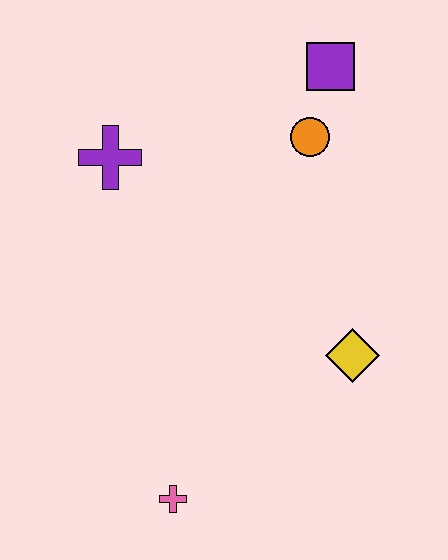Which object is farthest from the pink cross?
The purple square is farthest from the pink cross.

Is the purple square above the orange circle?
Yes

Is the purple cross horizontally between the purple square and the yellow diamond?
No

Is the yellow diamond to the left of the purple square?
No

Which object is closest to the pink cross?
The yellow diamond is closest to the pink cross.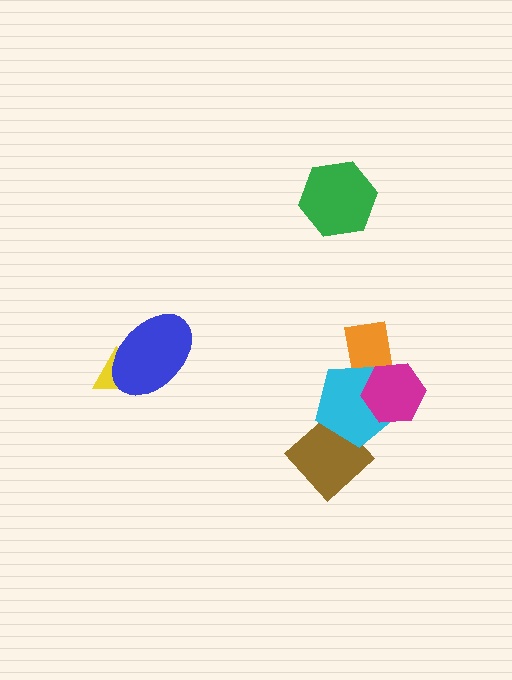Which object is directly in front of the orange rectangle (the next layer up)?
The cyan pentagon is directly in front of the orange rectangle.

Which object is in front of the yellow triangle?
The blue ellipse is in front of the yellow triangle.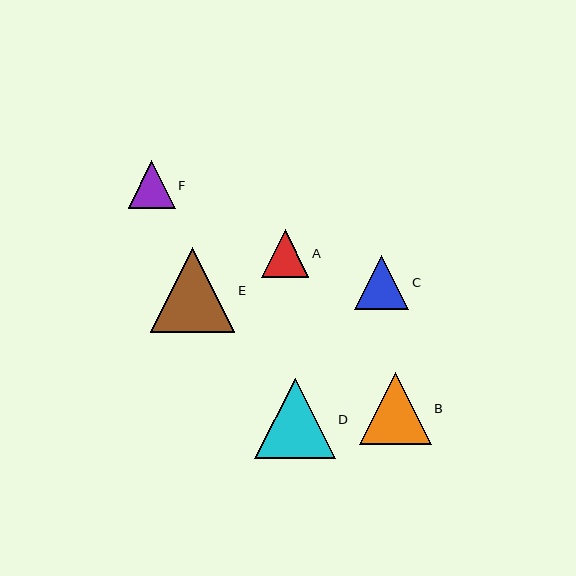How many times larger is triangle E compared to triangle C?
Triangle E is approximately 1.6 times the size of triangle C.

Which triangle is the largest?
Triangle E is the largest with a size of approximately 85 pixels.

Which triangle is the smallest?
Triangle F is the smallest with a size of approximately 47 pixels.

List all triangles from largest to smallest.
From largest to smallest: E, D, B, C, A, F.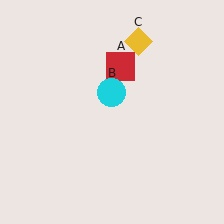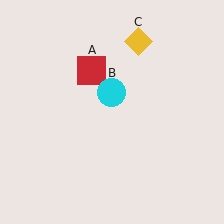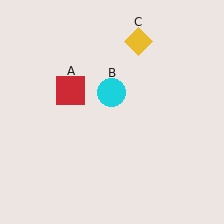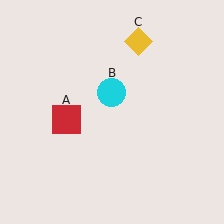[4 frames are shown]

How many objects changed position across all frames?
1 object changed position: red square (object A).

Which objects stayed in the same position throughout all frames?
Cyan circle (object B) and yellow diamond (object C) remained stationary.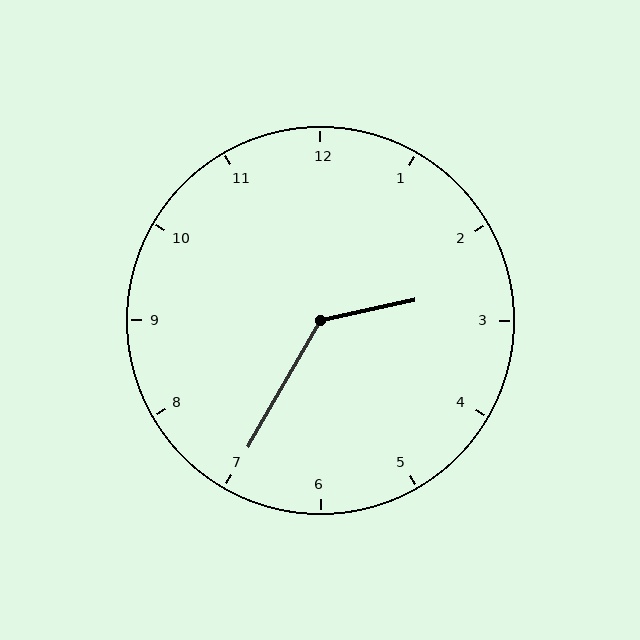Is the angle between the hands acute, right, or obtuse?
It is obtuse.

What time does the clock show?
2:35.